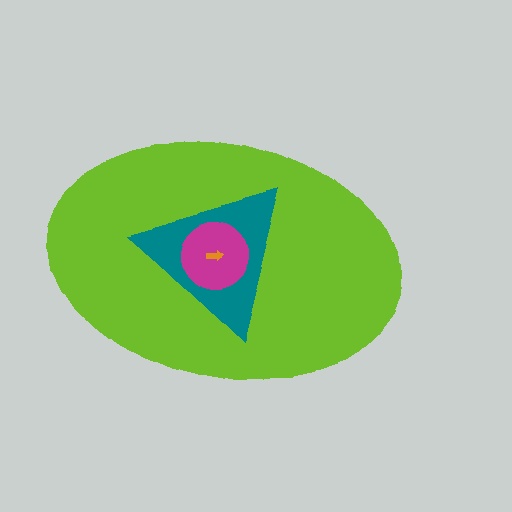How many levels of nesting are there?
4.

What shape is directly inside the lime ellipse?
The teal triangle.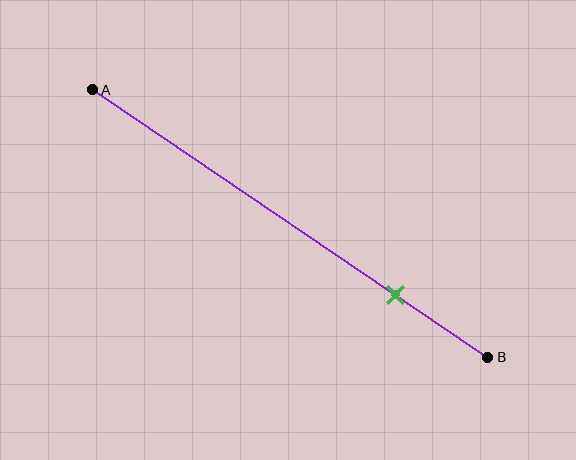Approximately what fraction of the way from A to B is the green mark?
The green mark is approximately 75% of the way from A to B.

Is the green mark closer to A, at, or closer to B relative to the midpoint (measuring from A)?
The green mark is closer to point B than the midpoint of segment AB.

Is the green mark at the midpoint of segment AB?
No, the mark is at about 75% from A, not at the 50% midpoint.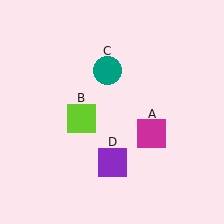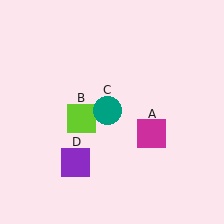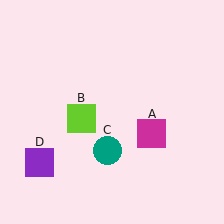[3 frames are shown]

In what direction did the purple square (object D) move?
The purple square (object D) moved left.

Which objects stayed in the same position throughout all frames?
Magenta square (object A) and lime square (object B) remained stationary.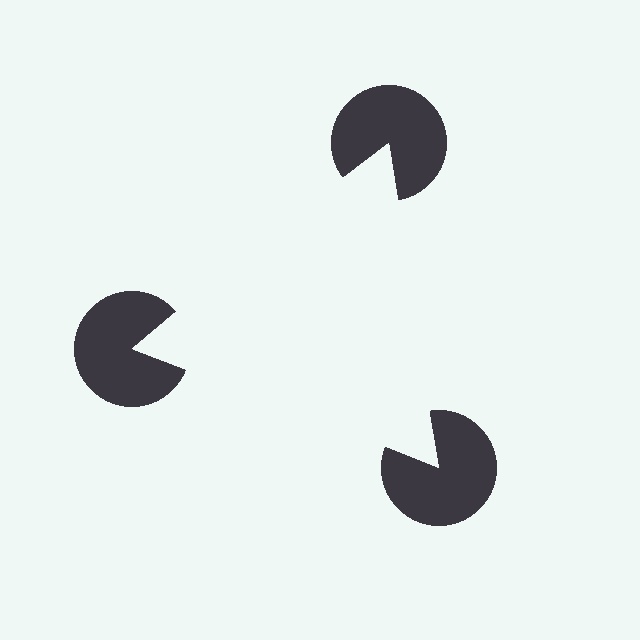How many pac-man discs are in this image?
There are 3 — one at each vertex of the illusory triangle.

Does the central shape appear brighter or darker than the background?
It typically appears slightly brighter than the background, even though no actual brightness change is drawn.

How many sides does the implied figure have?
3 sides.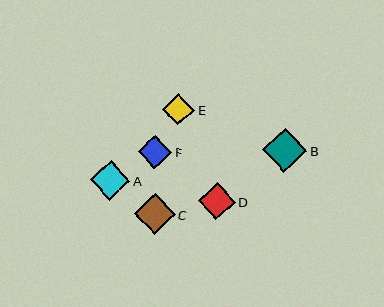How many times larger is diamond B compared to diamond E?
Diamond B is approximately 1.4 times the size of diamond E.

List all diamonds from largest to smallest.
From largest to smallest: B, C, A, D, F, E.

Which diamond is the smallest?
Diamond E is the smallest with a size of approximately 32 pixels.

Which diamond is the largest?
Diamond B is the largest with a size of approximately 44 pixels.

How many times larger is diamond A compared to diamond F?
Diamond A is approximately 1.2 times the size of diamond F.